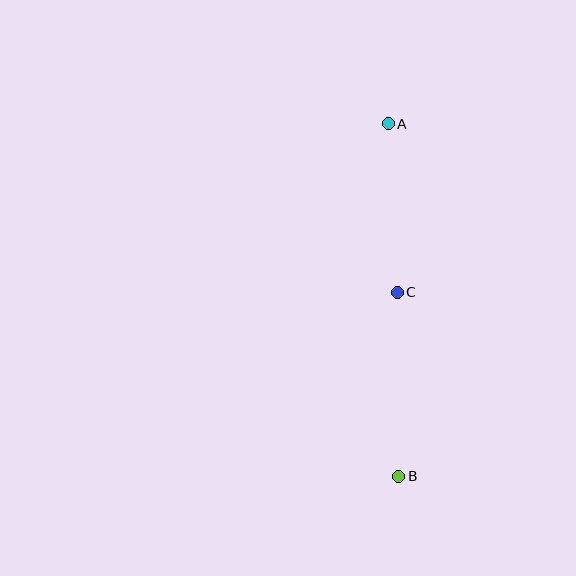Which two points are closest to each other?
Points A and C are closest to each other.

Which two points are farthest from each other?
Points A and B are farthest from each other.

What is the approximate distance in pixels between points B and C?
The distance between B and C is approximately 184 pixels.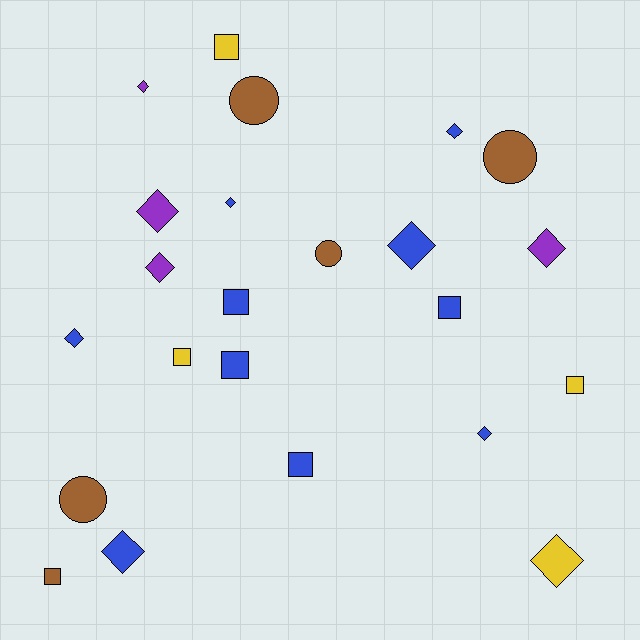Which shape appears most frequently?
Diamond, with 11 objects.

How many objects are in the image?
There are 23 objects.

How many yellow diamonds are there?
There is 1 yellow diamond.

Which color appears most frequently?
Blue, with 10 objects.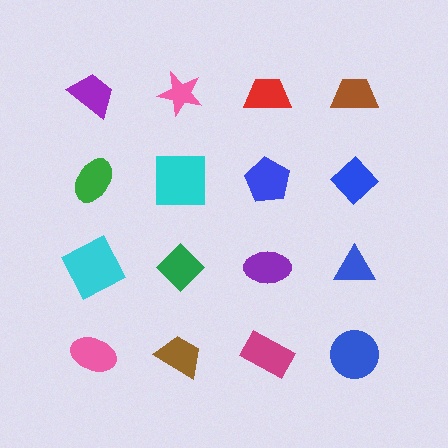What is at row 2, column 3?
A blue pentagon.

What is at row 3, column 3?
A purple ellipse.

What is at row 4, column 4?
A blue circle.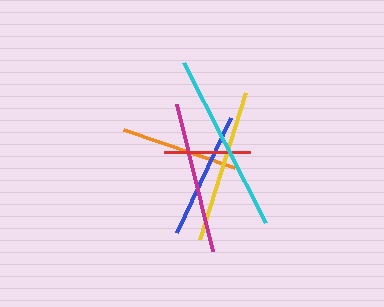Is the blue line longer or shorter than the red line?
The blue line is longer than the red line.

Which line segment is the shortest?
The red line is the shortest at approximately 86 pixels.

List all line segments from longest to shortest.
From longest to shortest: cyan, yellow, magenta, blue, orange, red.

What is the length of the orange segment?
The orange segment is approximately 118 pixels long.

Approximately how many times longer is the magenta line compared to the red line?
The magenta line is approximately 1.8 times the length of the red line.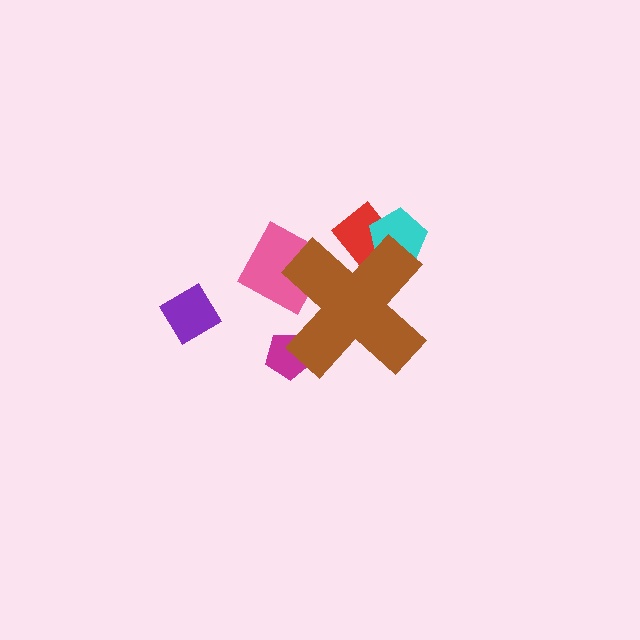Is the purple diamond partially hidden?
No, the purple diamond is fully visible.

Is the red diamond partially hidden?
Yes, the red diamond is partially hidden behind the brown cross.